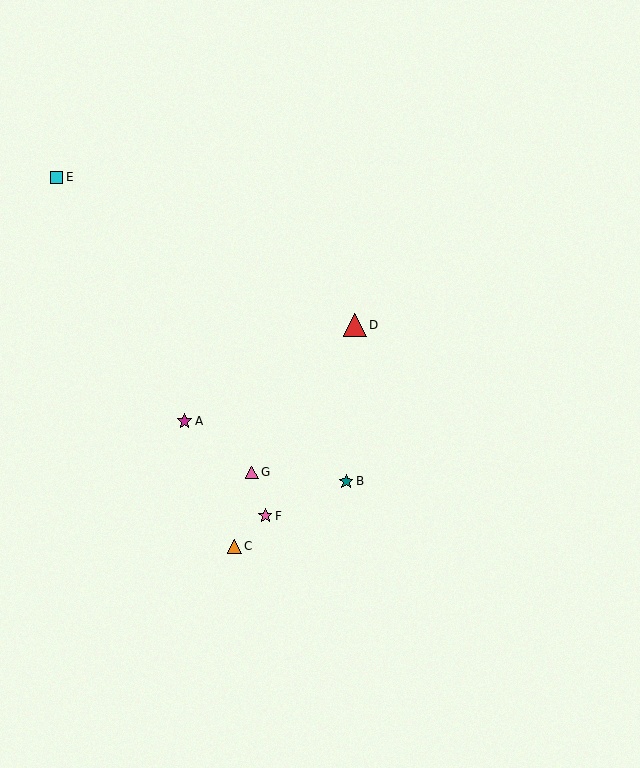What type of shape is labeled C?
Shape C is an orange triangle.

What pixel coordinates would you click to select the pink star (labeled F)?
Click at (265, 516) to select the pink star F.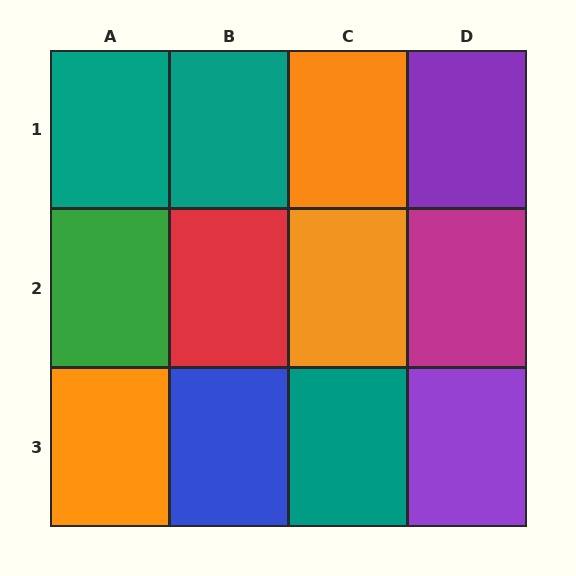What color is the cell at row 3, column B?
Blue.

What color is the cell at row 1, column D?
Purple.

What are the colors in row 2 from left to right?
Green, red, orange, magenta.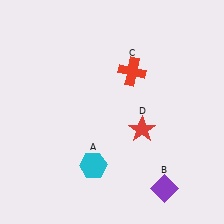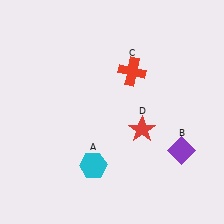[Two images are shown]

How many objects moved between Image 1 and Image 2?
1 object moved between the two images.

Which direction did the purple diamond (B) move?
The purple diamond (B) moved up.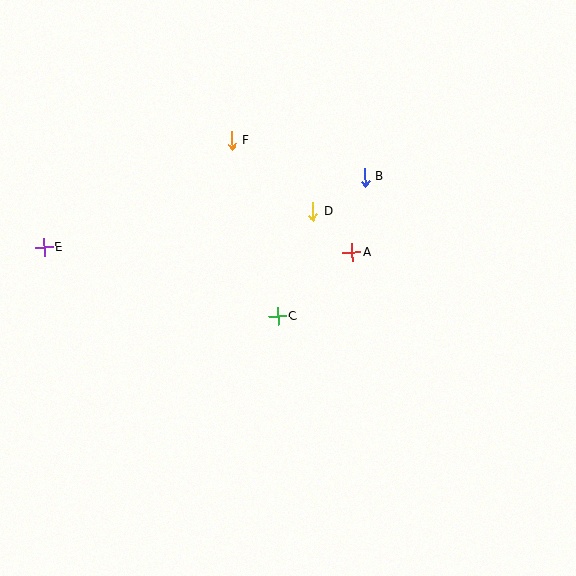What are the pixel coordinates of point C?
Point C is at (278, 316).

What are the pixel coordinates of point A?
Point A is at (352, 252).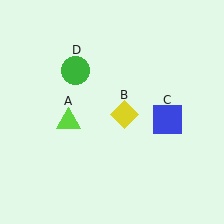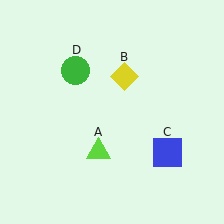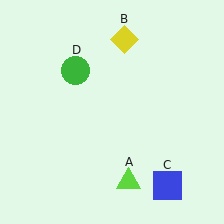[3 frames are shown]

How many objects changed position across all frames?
3 objects changed position: lime triangle (object A), yellow diamond (object B), blue square (object C).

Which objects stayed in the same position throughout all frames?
Green circle (object D) remained stationary.